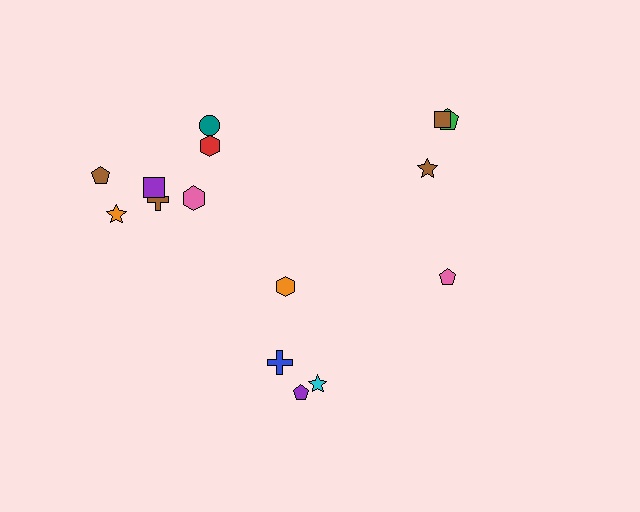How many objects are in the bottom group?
There are 4 objects.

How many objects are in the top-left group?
There are 7 objects.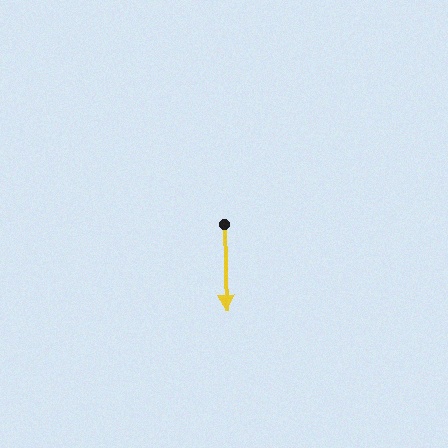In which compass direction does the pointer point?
South.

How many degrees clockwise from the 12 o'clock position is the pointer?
Approximately 178 degrees.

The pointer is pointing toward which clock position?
Roughly 6 o'clock.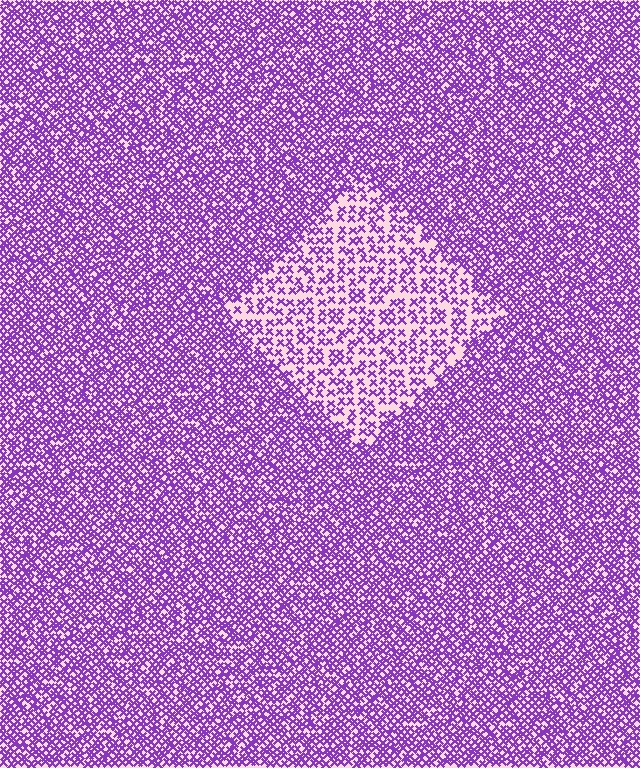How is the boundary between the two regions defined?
The boundary is defined by a change in element density (approximately 2.1x ratio). All elements are the same color, size, and shape.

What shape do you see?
I see a diamond.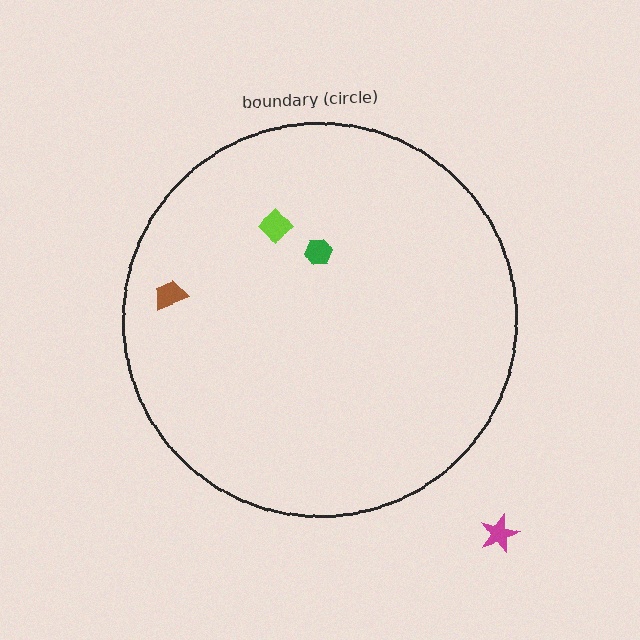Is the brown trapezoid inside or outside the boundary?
Inside.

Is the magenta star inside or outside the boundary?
Outside.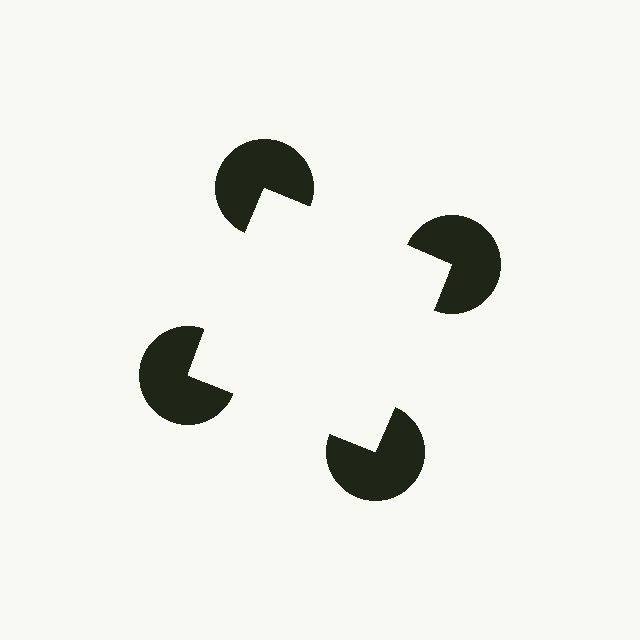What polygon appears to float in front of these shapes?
An illusory square — its edges are inferred from the aligned wedge cuts in the pac-man discs, not physically drawn.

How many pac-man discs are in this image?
There are 4 — one at each vertex of the illusory square.